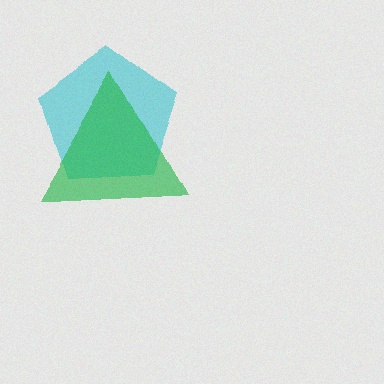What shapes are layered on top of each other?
The layered shapes are: a cyan pentagon, a green triangle.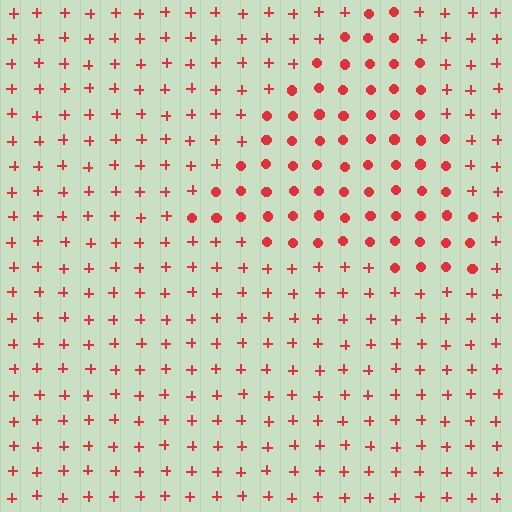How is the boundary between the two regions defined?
The boundary is defined by a change in element shape: circles inside vs. plus signs outside. All elements share the same color and spacing.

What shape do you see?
I see a triangle.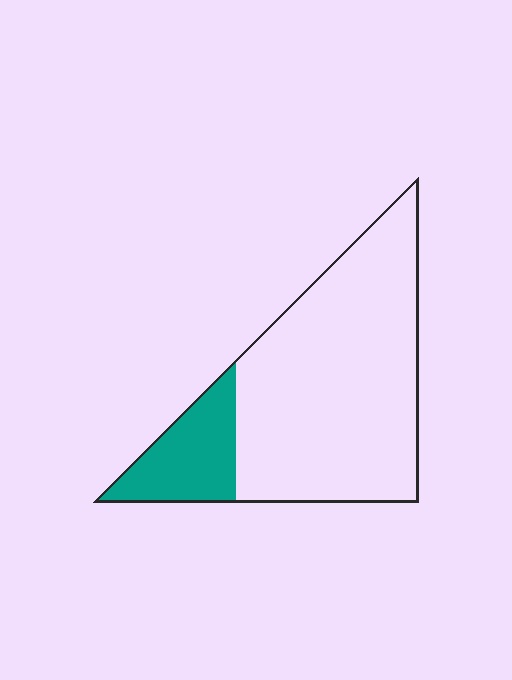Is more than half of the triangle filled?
No.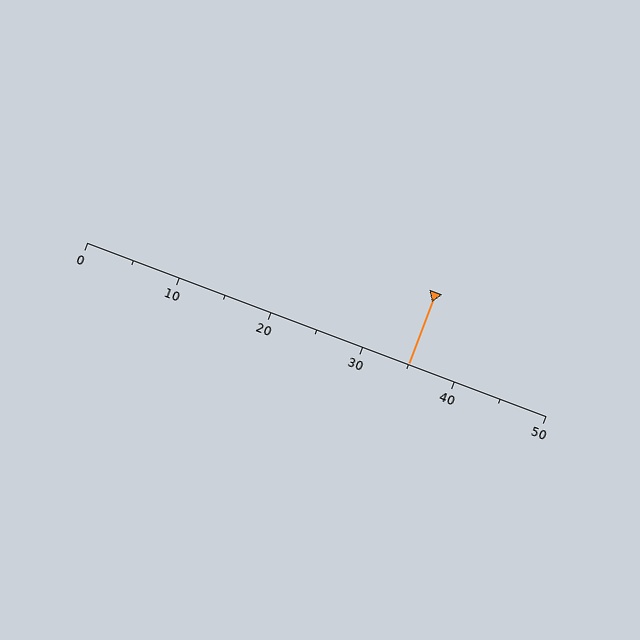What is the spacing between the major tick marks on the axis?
The major ticks are spaced 10 apart.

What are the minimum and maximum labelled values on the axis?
The axis runs from 0 to 50.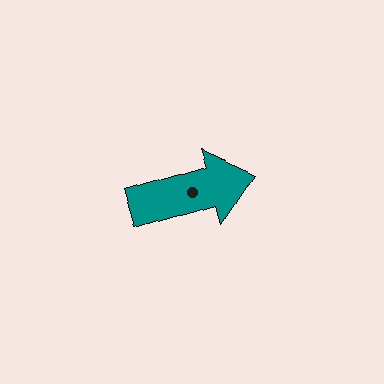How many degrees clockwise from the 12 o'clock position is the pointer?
Approximately 73 degrees.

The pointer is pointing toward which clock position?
Roughly 2 o'clock.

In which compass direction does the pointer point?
East.